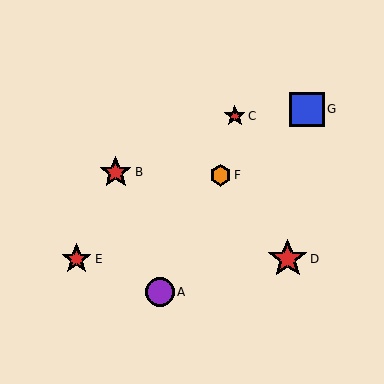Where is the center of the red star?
The center of the red star is at (288, 259).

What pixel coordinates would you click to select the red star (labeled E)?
Click at (76, 259) to select the red star E.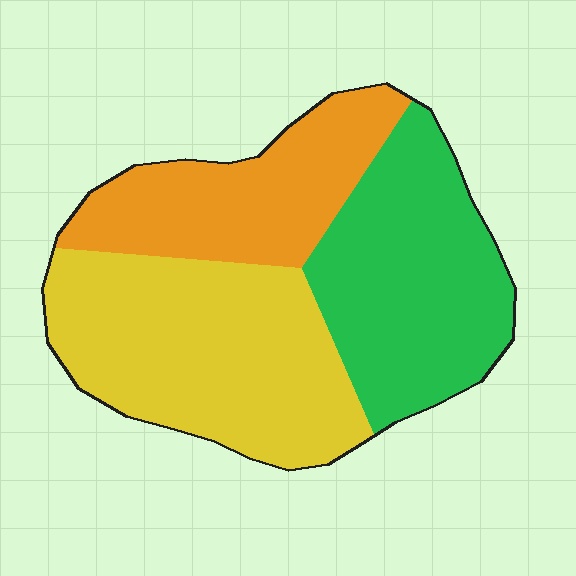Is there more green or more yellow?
Yellow.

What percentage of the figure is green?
Green covers around 35% of the figure.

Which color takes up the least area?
Orange, at roughly 25%.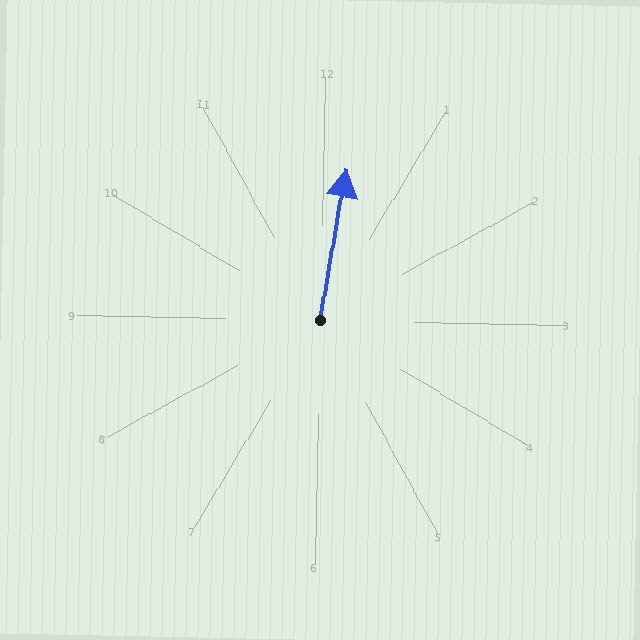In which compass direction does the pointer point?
North.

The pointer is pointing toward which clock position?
Roughly 12 o'clock.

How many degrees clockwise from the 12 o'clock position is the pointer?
Approximately 9 degrees.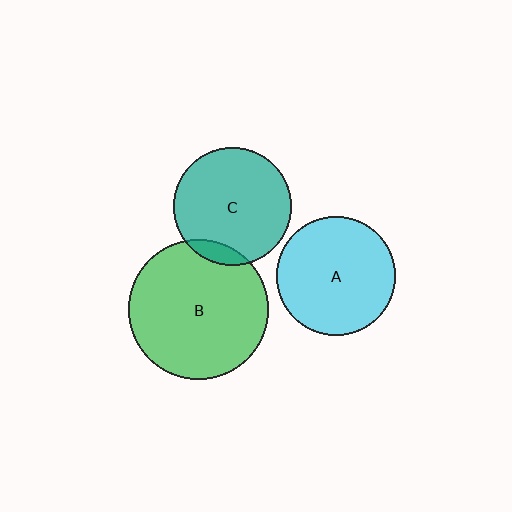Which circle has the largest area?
Circle B (green).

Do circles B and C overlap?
Yes.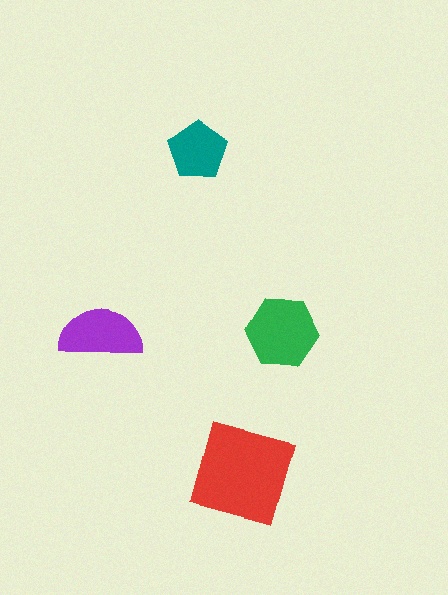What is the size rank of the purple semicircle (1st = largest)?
3rd.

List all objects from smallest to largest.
The teal pentagon, the purple semicircle, the green hexagon, the red diamond.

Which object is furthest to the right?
The green hexagon is rightmost.